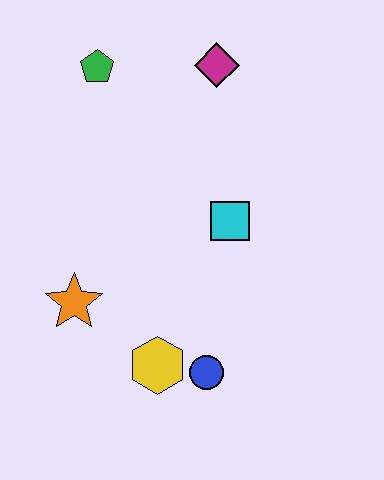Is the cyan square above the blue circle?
Yes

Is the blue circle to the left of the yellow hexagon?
No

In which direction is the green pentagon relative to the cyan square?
The green pentagon is above the cyan square.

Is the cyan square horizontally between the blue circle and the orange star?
No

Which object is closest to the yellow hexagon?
The blue circle is closest to the yellow hexagon.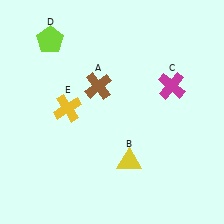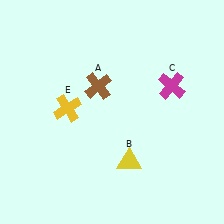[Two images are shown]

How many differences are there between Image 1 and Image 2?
There is 1 difference between the two images.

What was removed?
The lime pentagon (D) was removed in Image 2.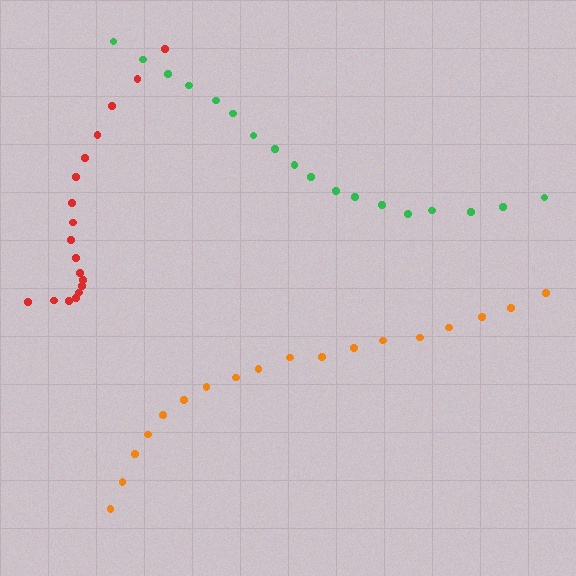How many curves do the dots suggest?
There are 3 distinct paths.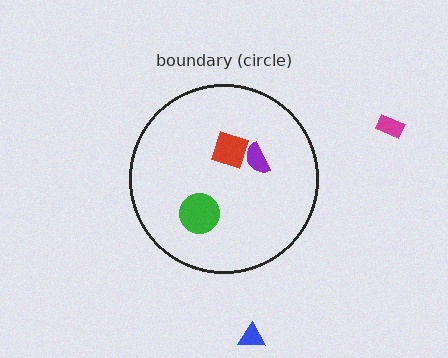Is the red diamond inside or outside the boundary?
Inside.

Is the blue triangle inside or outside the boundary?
Outside.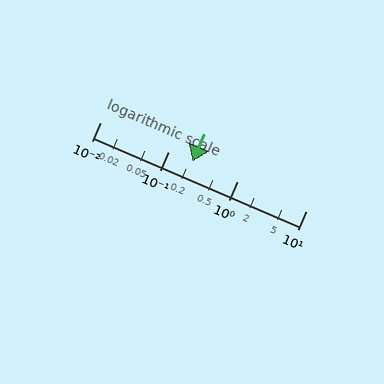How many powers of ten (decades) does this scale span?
The scale spans 3 decades, from 0.01 to 10.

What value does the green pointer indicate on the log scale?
The pointer indicates approximately 0.22.